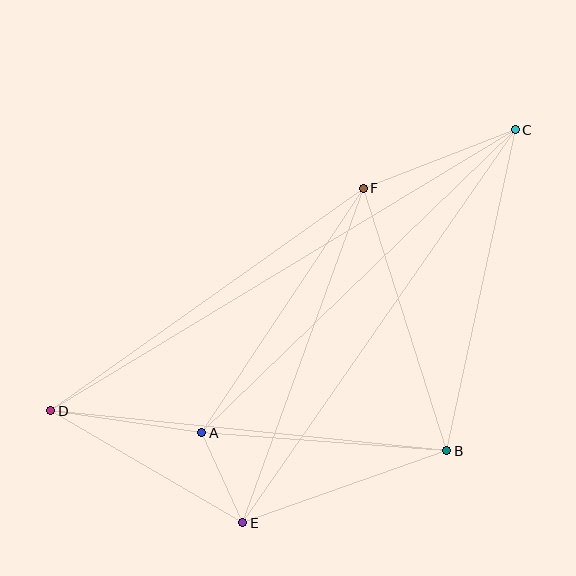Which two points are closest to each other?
Points A and E are closest to each other.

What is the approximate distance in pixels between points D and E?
The distance between D and E is approximately 222 pixels.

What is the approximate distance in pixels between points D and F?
The distance between D and F is approximately 384 pixels.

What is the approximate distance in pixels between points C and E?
The distance between C and E is approximately 478 pixels.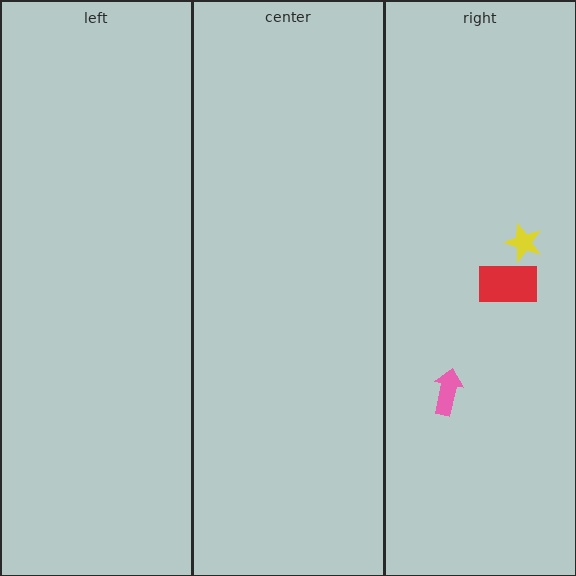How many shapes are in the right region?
3.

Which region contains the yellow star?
The right region.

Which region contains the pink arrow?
The right region.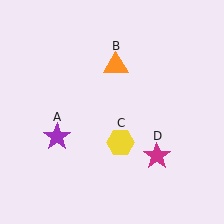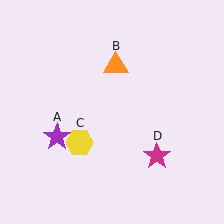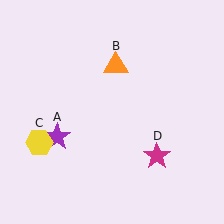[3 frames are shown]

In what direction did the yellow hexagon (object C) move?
The yellow hexagon (object C) moved left.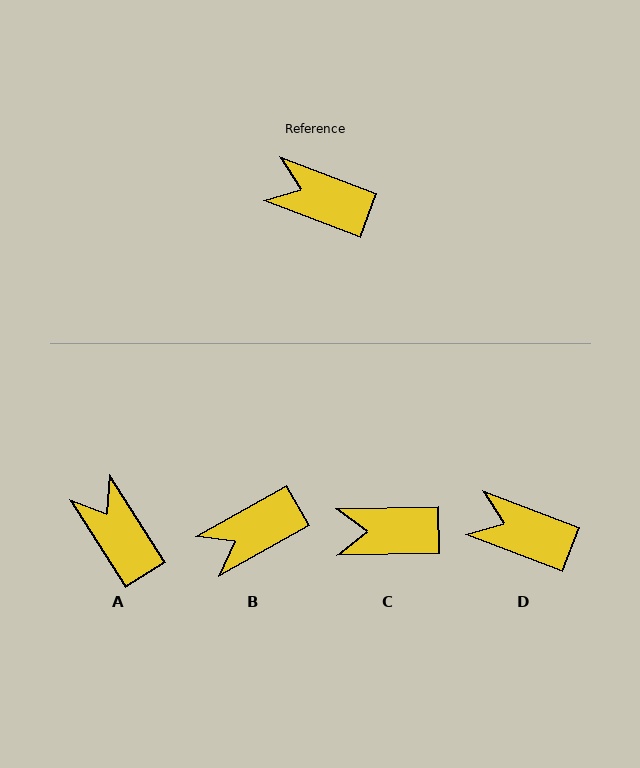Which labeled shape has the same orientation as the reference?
D.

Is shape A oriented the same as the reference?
No, it is off by about 37 degrees.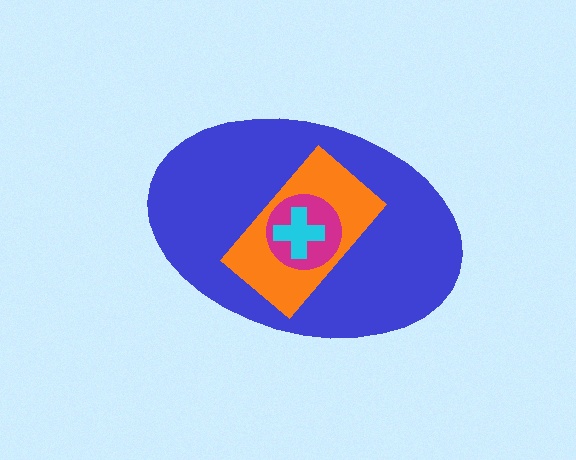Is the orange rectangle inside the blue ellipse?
Yes.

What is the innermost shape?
The cyan cross.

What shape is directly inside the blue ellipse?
The orange rectangle.